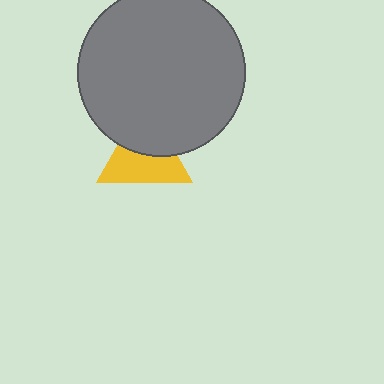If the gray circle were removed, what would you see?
You would see the complete yellow triangle.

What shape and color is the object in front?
The object in front is a gray circle.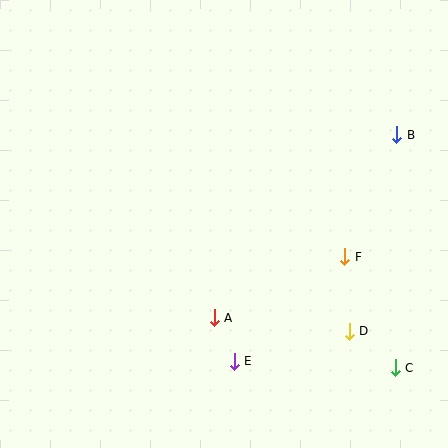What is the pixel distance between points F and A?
The distance between F and A is 144 pixels.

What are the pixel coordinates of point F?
Point F is at (345, 257).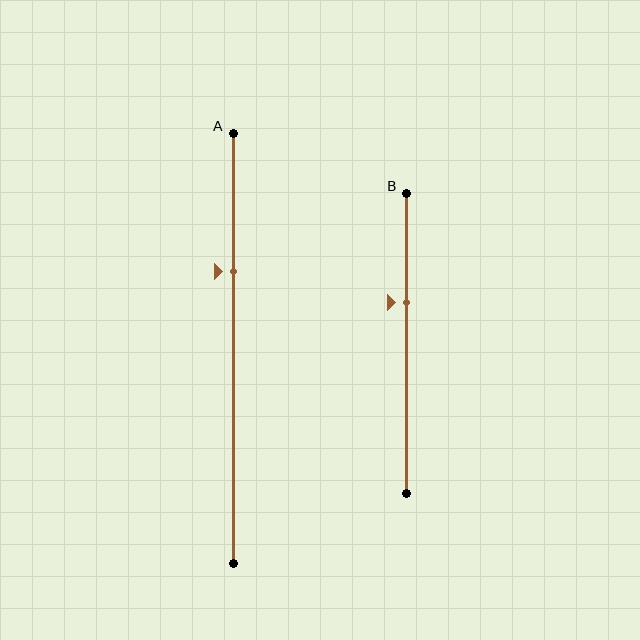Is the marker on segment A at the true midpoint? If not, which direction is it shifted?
No, the marker on segment A is shifted upward by about 18% of the segment length.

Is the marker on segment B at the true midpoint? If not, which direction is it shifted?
No, the marker on segment B is shifted upward by about 14% of the segment length.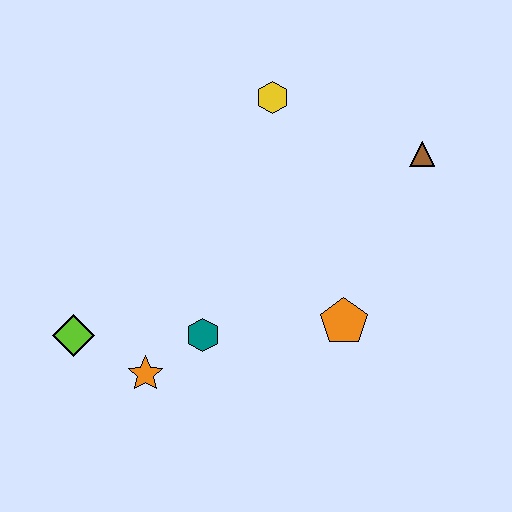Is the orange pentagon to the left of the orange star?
No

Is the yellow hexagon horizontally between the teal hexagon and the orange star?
No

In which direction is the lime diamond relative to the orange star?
The lime diamond is to the left of the orange star.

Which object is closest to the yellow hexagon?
The brown triangle is closest to the yellow hexagon.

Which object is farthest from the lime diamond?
The brown triangle is farthest from the lime diamond.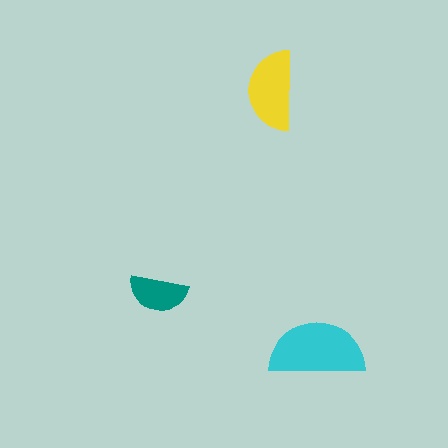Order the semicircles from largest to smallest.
the cyan one, the yellow one, the teal one.